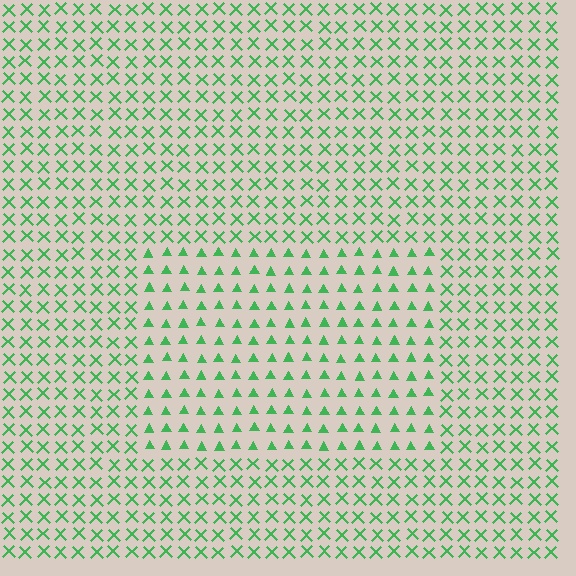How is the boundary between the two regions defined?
The boundary is defined by a change in element shape: triangles inside vs. X marks outside. All elements share the same color and spacing.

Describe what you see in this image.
The image is filled with small green elements arranged in a uniform grid. A rectangle-shaped region contains triangles, while the surrounding area contains X marks. The boundary is defined purely by the change in element shape.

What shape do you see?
I see a rectangle.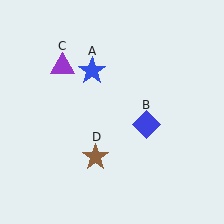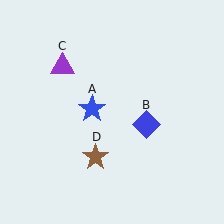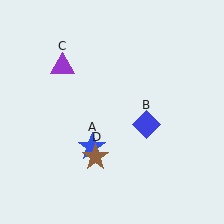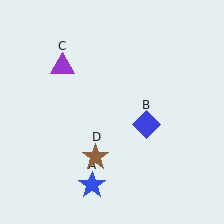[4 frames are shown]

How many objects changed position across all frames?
1 object changed position: blue star (object A).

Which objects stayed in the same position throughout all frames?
Blue diamond (object B) and purple triangle (object C) and brown star (object D) remained stationary.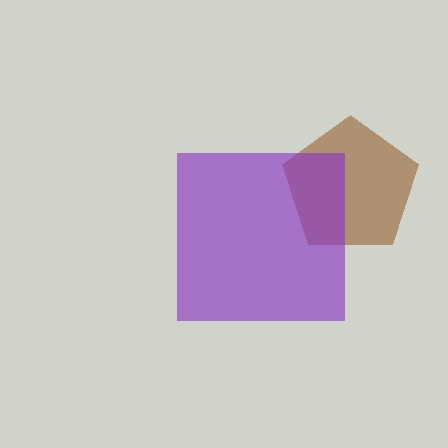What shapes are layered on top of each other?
The layered shapes are: a brown pentagon, a purple square.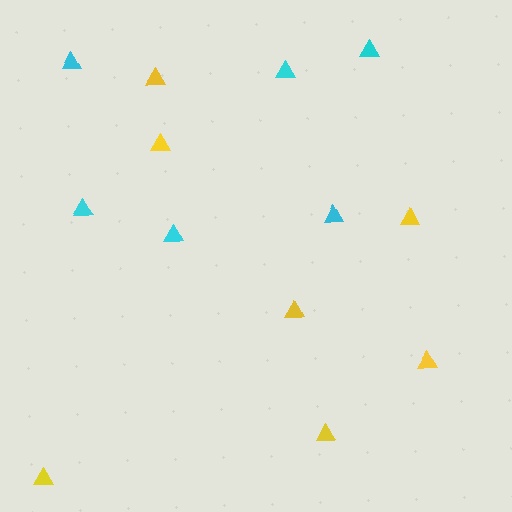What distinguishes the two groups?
There are 2 groups: one group of yellow triangles (7) and one group of cyan triangles (6).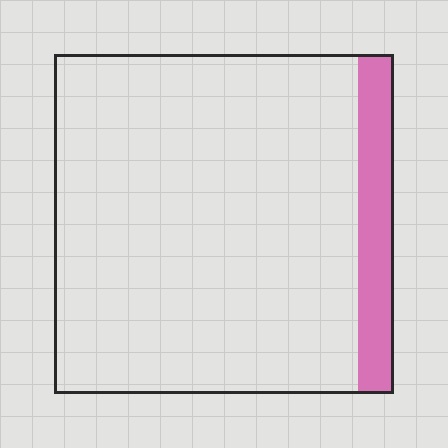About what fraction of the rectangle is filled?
About one tenth (1/10).